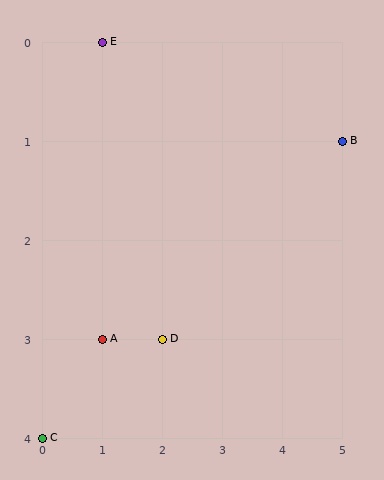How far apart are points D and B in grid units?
Points D and B are 3 columns and 2 rows apart (about 3.6 grid units diagonally).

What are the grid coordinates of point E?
Point E is at grid coordinates (1, 0).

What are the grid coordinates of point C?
Point C is at grid coordinates (0, 4).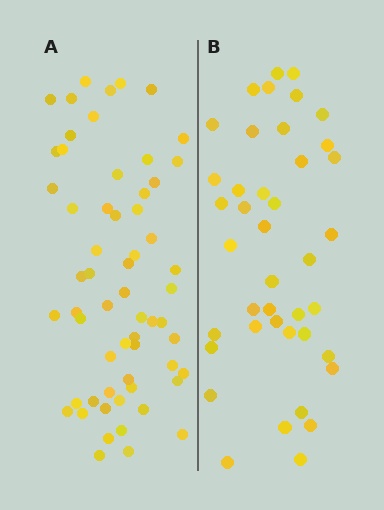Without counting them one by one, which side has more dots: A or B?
Region A (the left region) has more dots.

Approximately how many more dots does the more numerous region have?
Region A has approximately 20 more dots than region B.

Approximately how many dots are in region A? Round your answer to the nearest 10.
About 60 dots.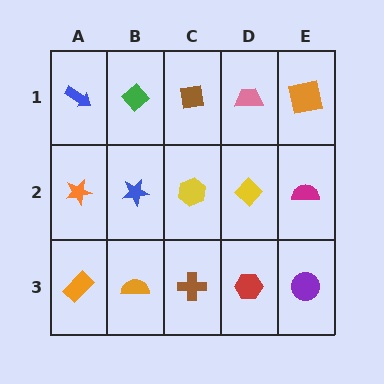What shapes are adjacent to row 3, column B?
A blue star (row 2, column B), an orange rectangle (row 3, column A), a brown cross (row 3, column C).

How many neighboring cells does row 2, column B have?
4.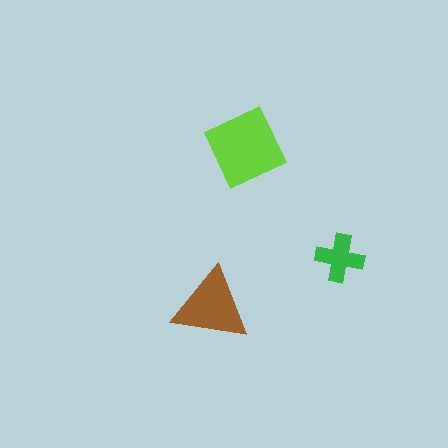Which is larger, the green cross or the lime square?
The lime square.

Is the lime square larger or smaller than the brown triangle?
Larger.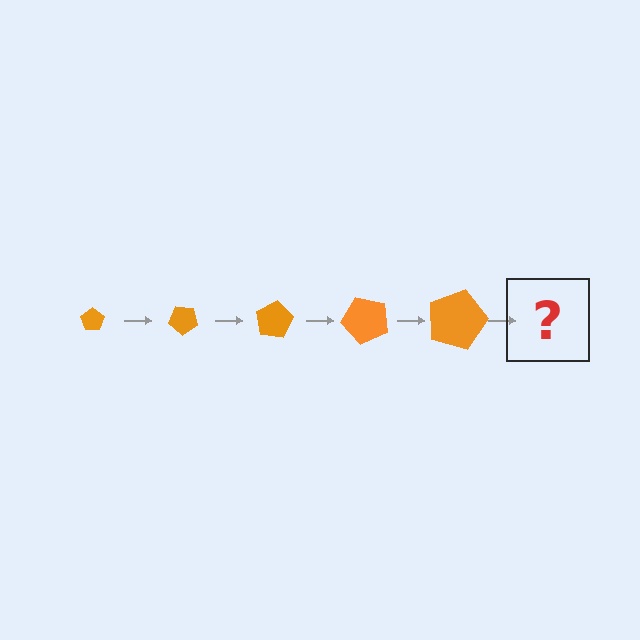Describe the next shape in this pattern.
It should be a pentagon, larger than the previous one and rotated 200 degrees from the start.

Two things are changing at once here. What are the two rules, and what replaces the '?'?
The two rules are that the pentagon grows larger each step and it rotates 40 degrees each step. The '?' should be a pentagon, larger than the previous one and rotated 200 degrees from the start.